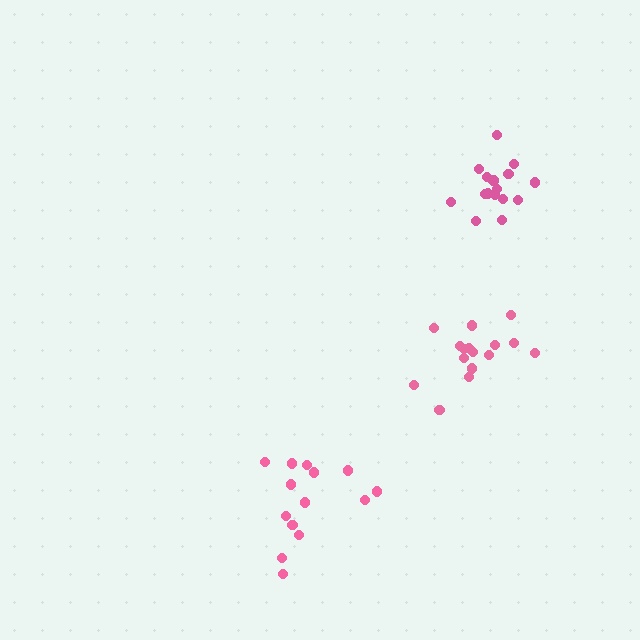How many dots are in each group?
Group 1: 14 dots, Group 2: 16 dots, Group 3: 16 dots (46 total).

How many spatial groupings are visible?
There are 3 spatial groupings.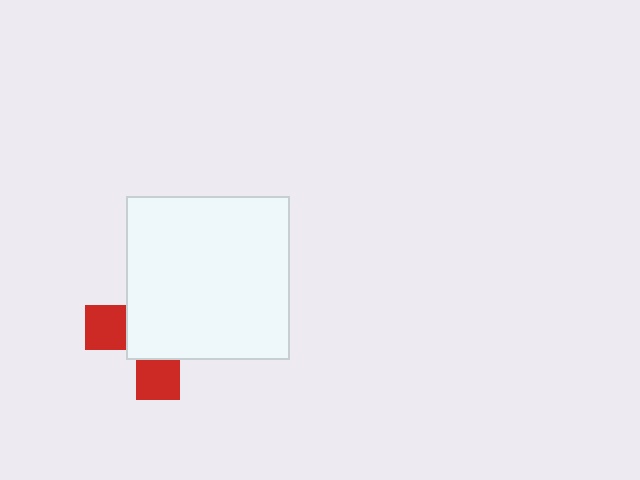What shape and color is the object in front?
The object in front is a white square.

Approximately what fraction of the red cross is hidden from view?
Roughly 67% of the red cross is hidden behind the white square.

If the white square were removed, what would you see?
You would see the complete red cross.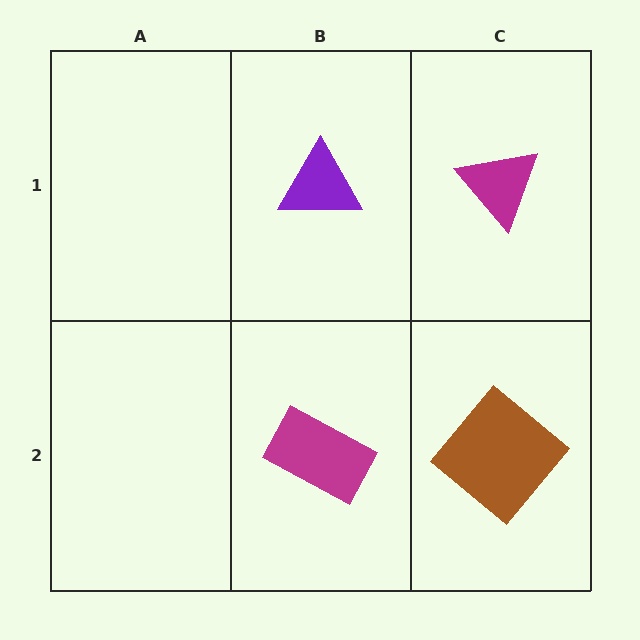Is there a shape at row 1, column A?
No, that cell is empty.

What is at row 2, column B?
A magenta rectangle.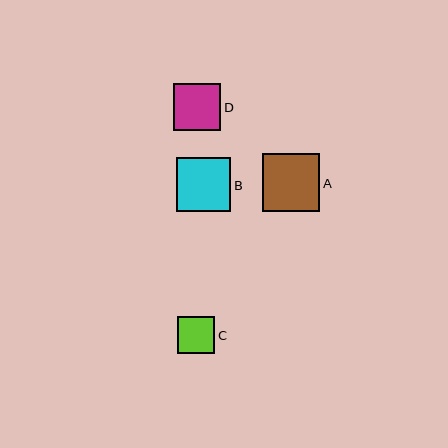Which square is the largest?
Square A is the largest with a size of approximately 58 pixels.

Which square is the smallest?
Square C is the smallest with a size of approximately 38 pixels.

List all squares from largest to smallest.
From largest to smallest: A, B, D, C.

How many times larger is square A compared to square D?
Square A is approximately 1.2 times the size of square D.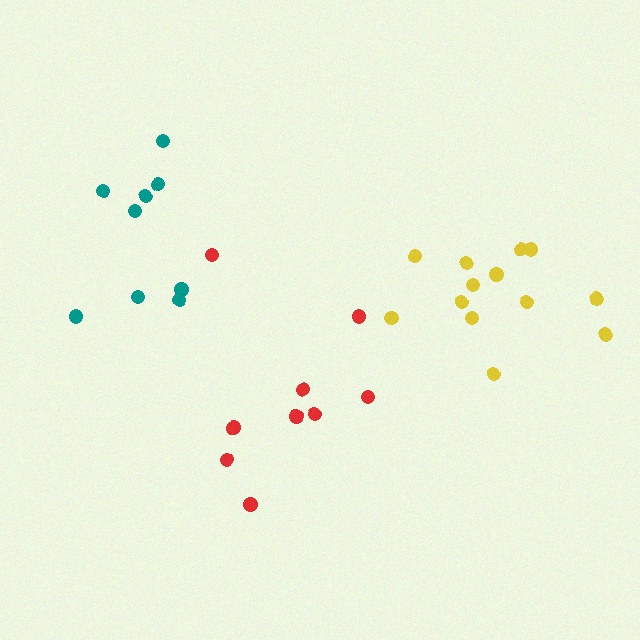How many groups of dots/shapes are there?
There are 3 groups.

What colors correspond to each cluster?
The clusters are colored: teal, red, yellow.